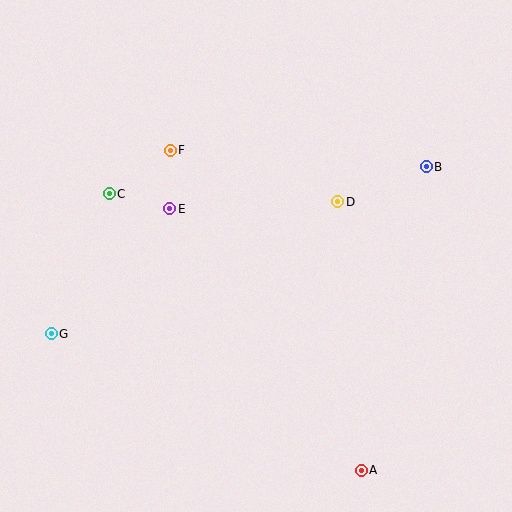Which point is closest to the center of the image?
Point D at (338, 202) is closest to the center.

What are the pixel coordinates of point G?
Point G is at (51, 334).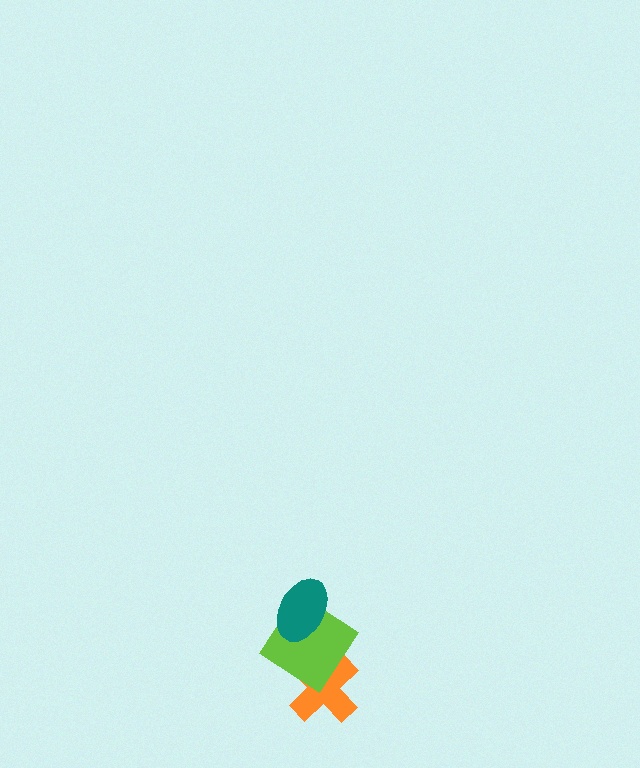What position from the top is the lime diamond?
The lime diamond is 2nd from the top.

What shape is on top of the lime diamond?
The teal ellipse is on top of the lime diamond.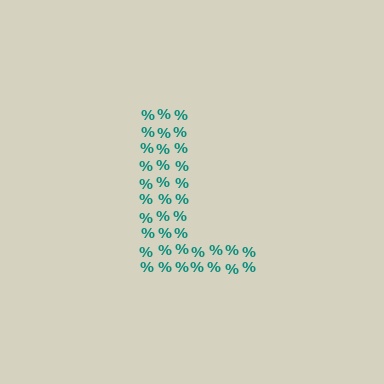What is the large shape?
The large shape is the letter L.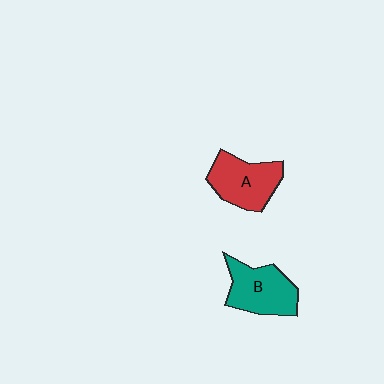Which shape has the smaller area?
Shape A (red).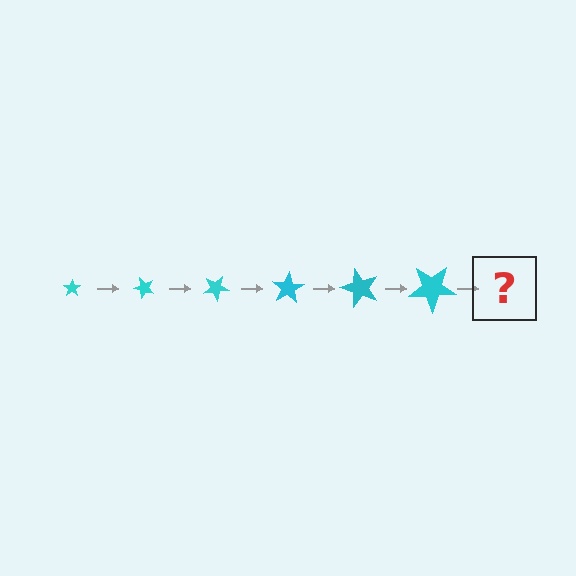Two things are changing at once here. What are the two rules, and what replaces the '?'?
The two rules are that the star grows larger each step and it rotates 50 degrees each step. The '?' should be a star, larger than the previous one and rotated 300 degrees from the start.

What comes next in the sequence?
The next element should be a star, larger than the previous one and rotated 300 degrees from the start.